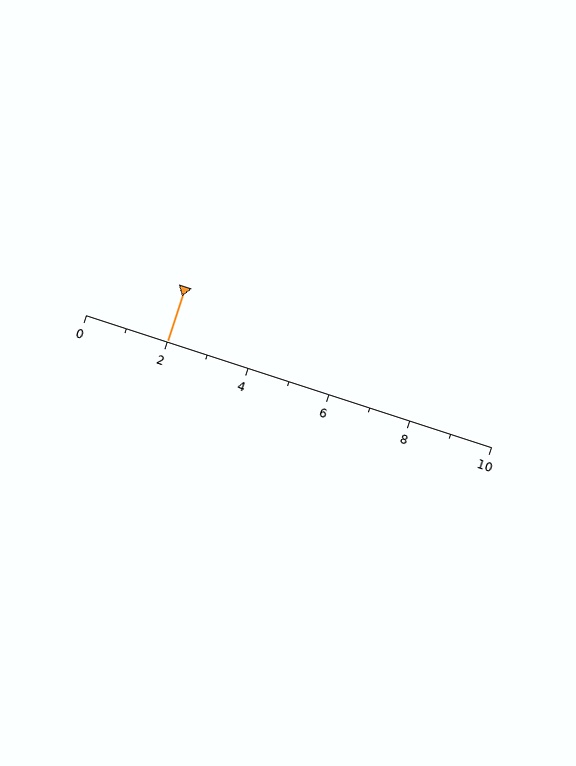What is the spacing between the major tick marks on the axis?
The major ticks are spaced 2 apart.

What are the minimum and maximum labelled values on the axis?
The axis runs from 0 to 10.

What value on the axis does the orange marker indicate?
The marker indicates approximately 2.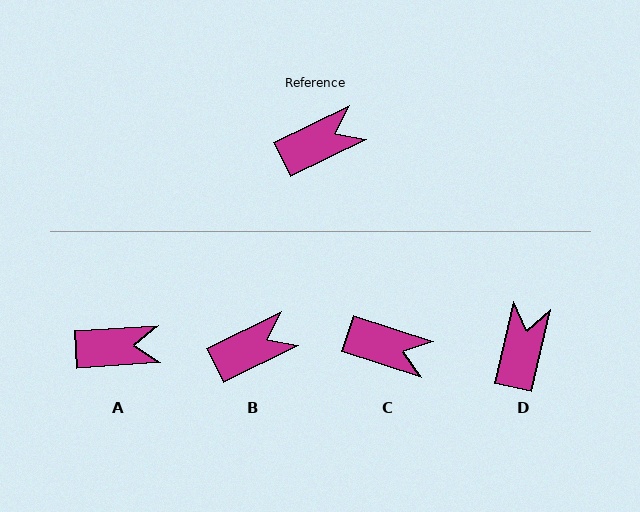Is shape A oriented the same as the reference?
No, it is off by about 22 degrees.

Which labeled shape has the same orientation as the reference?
B.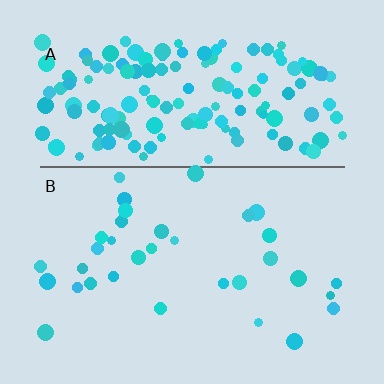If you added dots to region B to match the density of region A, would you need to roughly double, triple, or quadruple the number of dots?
Approximately quadruple.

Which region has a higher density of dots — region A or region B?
A (the top).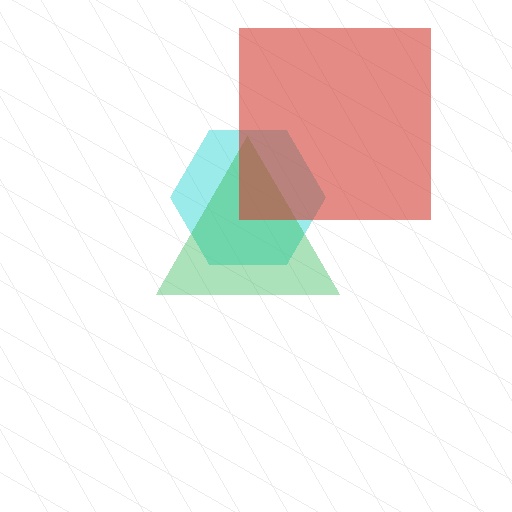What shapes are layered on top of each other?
The layered shapes are: a cyan hexagon, a green triangle, a red square.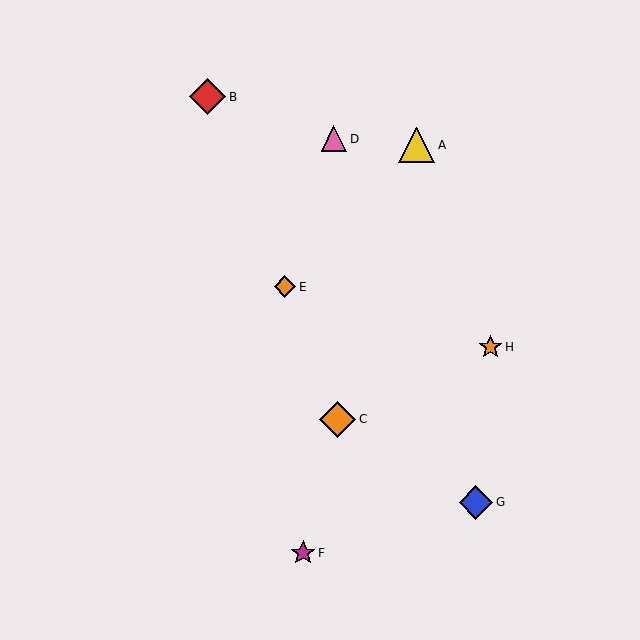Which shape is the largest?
The red diamond (labeled B) is the largest.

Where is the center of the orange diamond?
The center of the orange diamond is at (337, 419).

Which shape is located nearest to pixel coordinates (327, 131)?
The pink triangle (labeled D) at (334, 139) is nearest to that location.